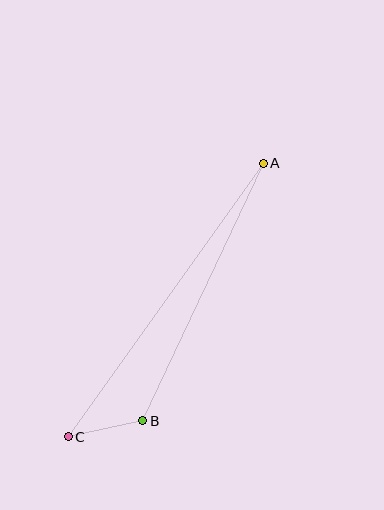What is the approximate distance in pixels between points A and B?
The distance between A and B is approximately 284 pixels.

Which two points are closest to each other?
Points B and C are closest to each other.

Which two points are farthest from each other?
Points A and C are farthest from each other.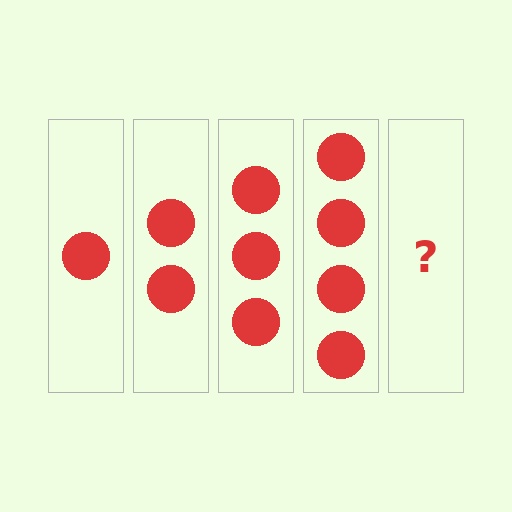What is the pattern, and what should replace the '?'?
The pattern is that each step adds one more circle. The '?' should be 5 circles.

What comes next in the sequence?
The next element should be 5 circles.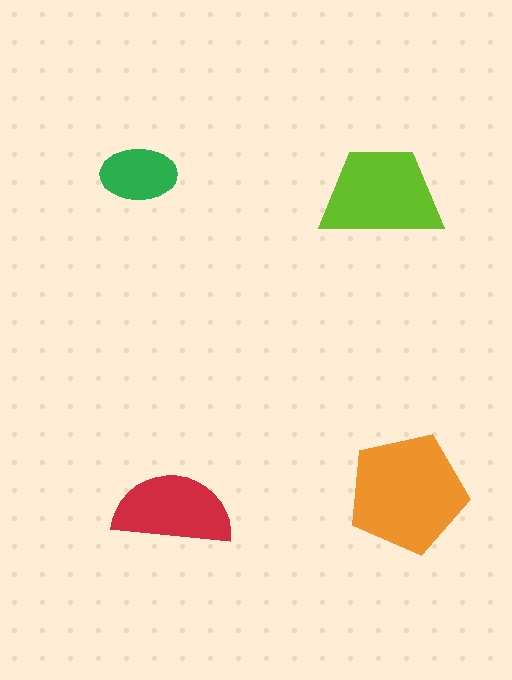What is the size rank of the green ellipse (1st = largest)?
4th.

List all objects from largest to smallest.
The orange pentagon, the lime trapezoid, the red semicircle, the green ellipse.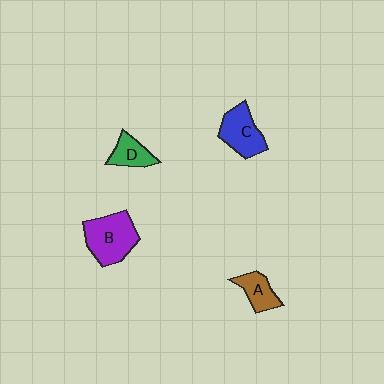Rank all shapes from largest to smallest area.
From largest to smallest: B (purple), C (blue), A (brown), D (green).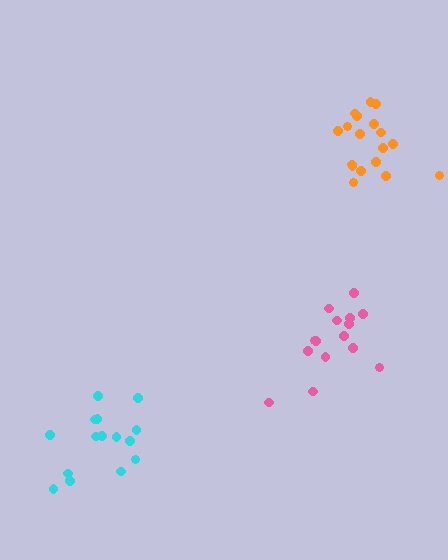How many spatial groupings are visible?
There are 3 spatial groupings.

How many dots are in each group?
Group 1: 18 dots, Group 2: 15 dots, Group 3: 15 dots (48 total).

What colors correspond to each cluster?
The clusters are colored: orange, cyan, pink.